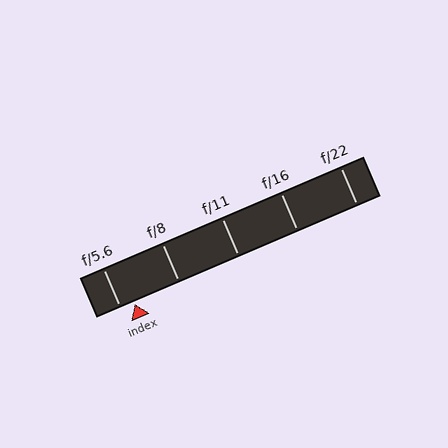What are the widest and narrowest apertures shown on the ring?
The widest aperture shown is f/5.6 and the narrowest is f/22.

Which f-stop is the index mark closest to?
The index mark is closest to f/5.6.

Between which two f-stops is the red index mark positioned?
The index mark is between f/5.6 and f/8.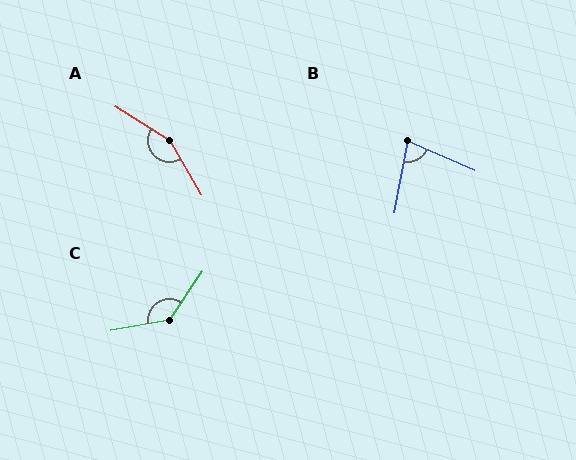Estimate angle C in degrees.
Approximately 134 degrees.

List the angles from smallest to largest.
B (77°), C (134°), A (152°).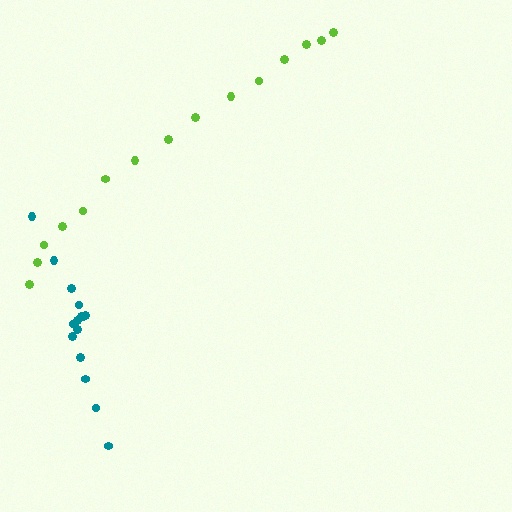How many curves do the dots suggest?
There are 2 distinct paths.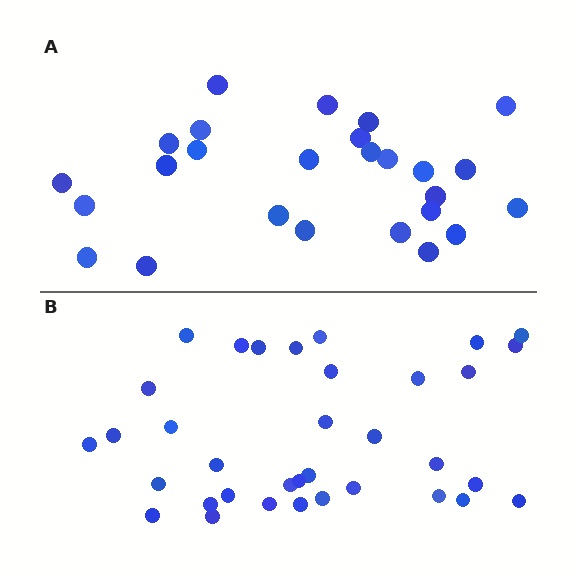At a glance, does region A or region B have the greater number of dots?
Region B (the bottom region) has more dots.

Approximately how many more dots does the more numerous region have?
Region B has roughly 8 or so more dots than region A.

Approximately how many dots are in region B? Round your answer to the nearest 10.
About 40 dots. (The exact count is 35, which rounds to 40.)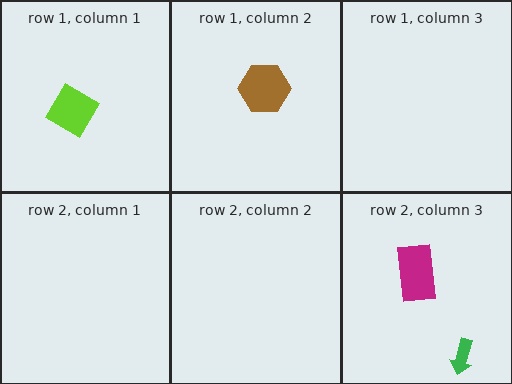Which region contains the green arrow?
The row 2, column 3 region.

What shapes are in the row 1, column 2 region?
The brown hexagon.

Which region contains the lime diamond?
The row 1, column 1 region.